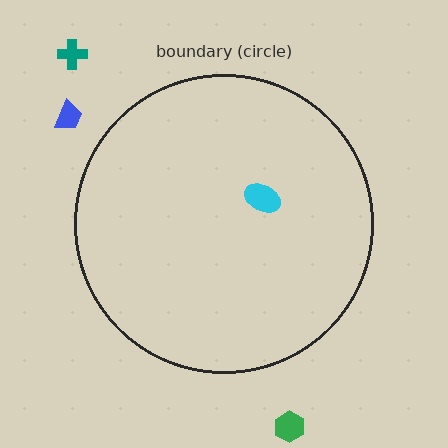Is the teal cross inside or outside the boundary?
Outside.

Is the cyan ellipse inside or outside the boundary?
Inside.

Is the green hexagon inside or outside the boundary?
Outside.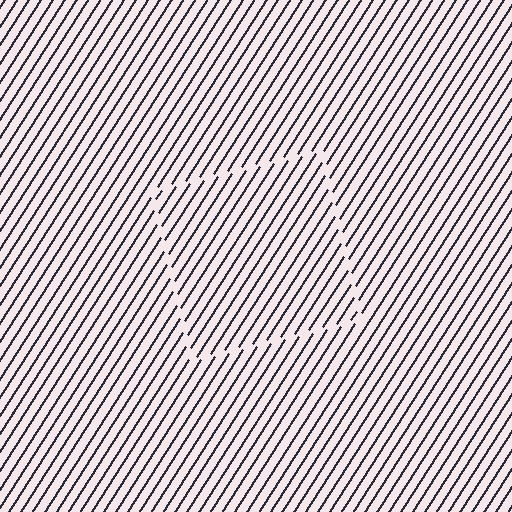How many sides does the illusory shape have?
4 sides — the line-ends trace a square.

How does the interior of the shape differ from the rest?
The interior of the shape contains the same grating, shifted by half a period — the contour is defined by the phase discontinuity where line-ends from the inner and outer gratings abut.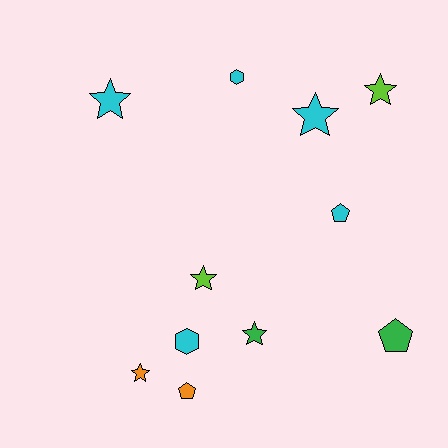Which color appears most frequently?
Cyan, with 5 objects.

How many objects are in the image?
There are 11 objects.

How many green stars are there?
There is 1 green star.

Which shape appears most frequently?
Star, with 6 objects.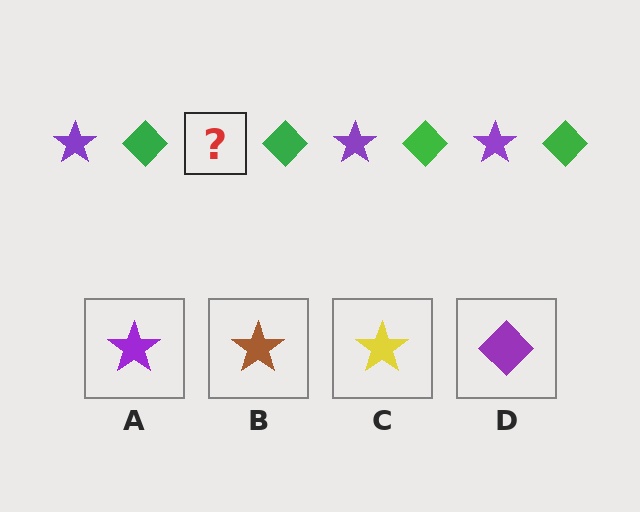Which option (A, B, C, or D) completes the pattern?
A.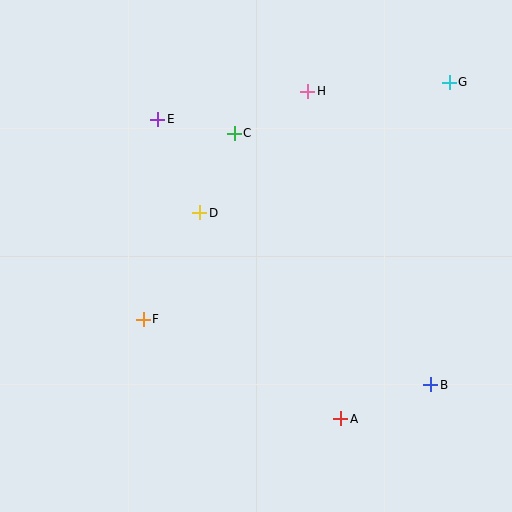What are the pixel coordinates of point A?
Point A is at (341, 419).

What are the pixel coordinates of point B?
Point B is at (431, 385).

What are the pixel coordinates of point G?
Point G is at (449, 82).